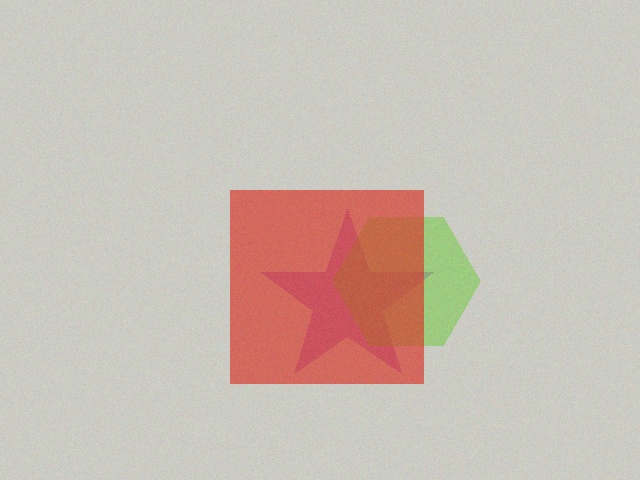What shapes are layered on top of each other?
The layered shapes are: a purple star, a lime hexagon, a red square.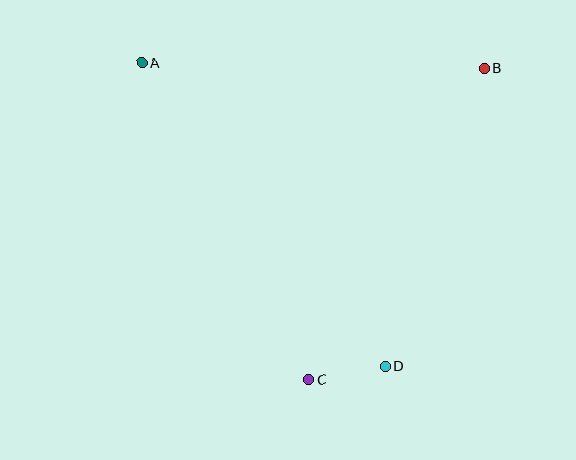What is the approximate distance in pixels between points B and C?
The distance between B and C is approximately 357 pixels.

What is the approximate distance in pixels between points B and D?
The distance between B and D is approximately 314 pixels.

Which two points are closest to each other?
Points C and D are closest to each other.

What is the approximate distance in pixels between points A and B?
The distance between A and B is approximately 342 pixels.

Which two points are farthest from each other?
Points A and D are farthest from each other.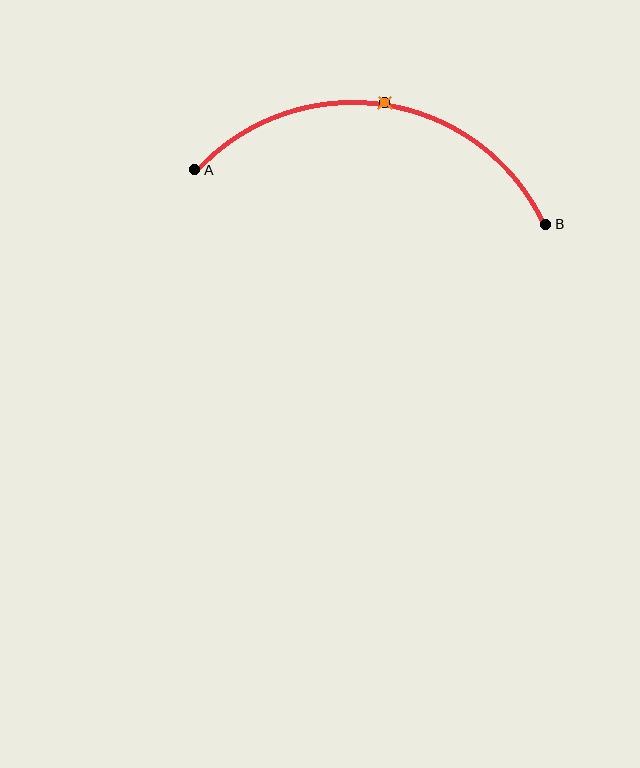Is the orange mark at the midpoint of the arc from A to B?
Yes. The orange mark lies on the arc at equal arc-length from both A and B — it is the arc midpoint.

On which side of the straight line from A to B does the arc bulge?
The arc bulges above the straight line connecting A and B.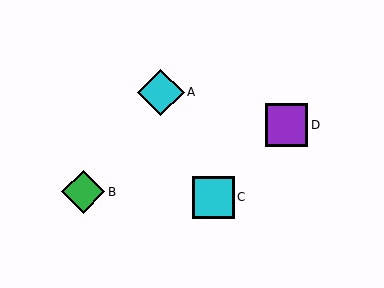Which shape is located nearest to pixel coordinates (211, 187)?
The cyan square (labeled C) at (213, 197) is nearest to that location.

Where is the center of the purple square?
The center of the purple square is at (286, 125).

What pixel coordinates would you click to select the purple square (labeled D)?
Click at (286, 125) to select the purple square D.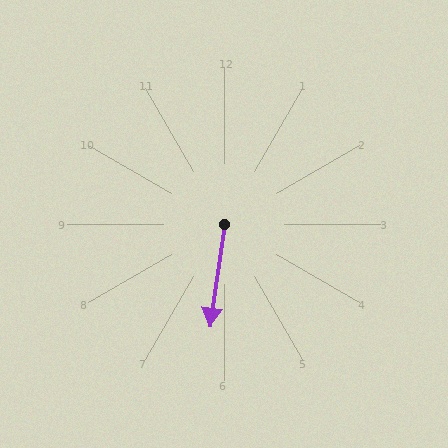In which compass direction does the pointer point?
South.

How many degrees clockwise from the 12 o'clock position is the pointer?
Approximately 188 degrees.